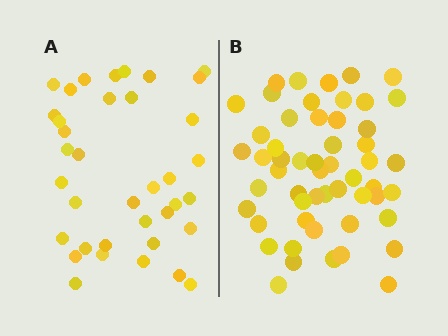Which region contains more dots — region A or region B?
Region B (the right region) has more dots.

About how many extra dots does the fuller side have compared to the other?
Region B has approximately 15 more dots than region A.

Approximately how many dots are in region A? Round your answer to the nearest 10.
About 40 dots. (The exact count is 37, which rounds to 40.)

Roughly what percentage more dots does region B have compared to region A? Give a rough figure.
About 45% more.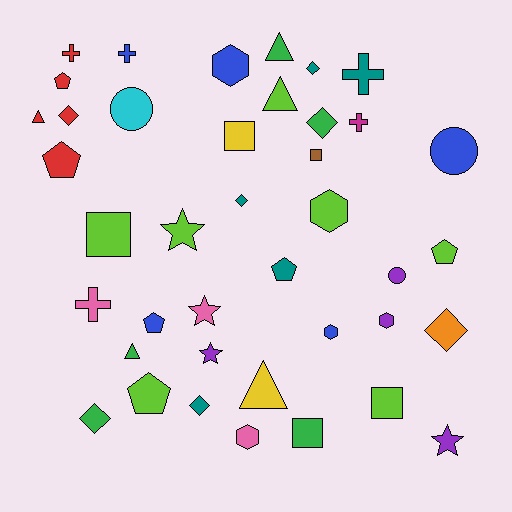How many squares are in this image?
There are 5 squares.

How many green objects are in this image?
There are 5 green objects.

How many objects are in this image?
There are 40 objects.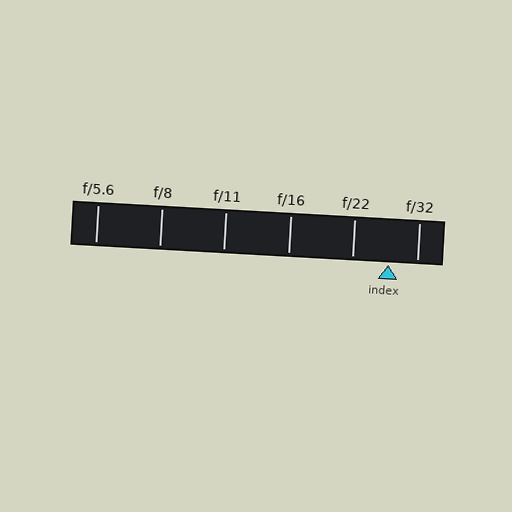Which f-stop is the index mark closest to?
The index mark is closest to f/32.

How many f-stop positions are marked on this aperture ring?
There are 6 f-stop positions marked.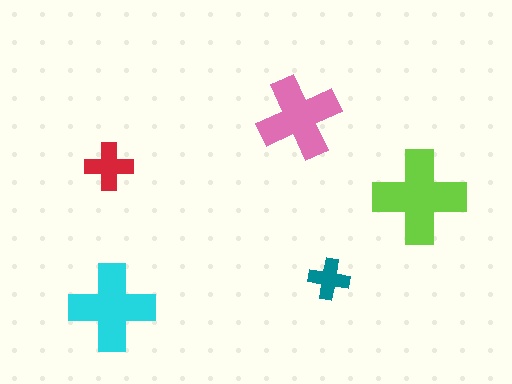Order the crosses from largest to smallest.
the lime one, the cyan one, the pink one, the red one, the teal one.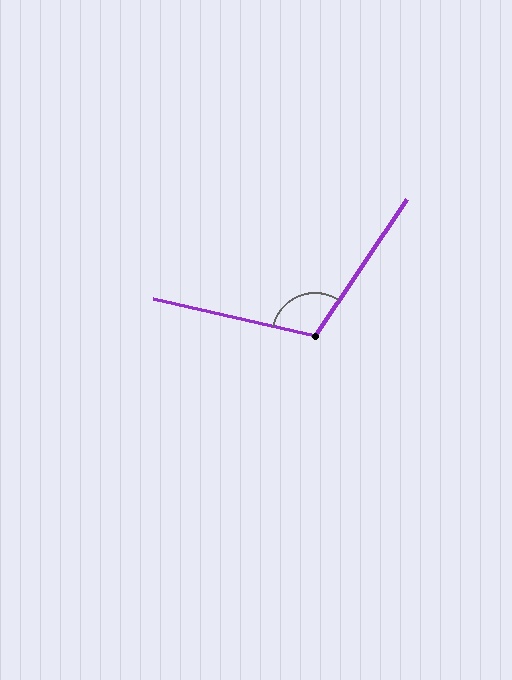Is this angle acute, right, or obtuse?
It is obtuse.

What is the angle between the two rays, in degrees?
Approximately 111 degrees.